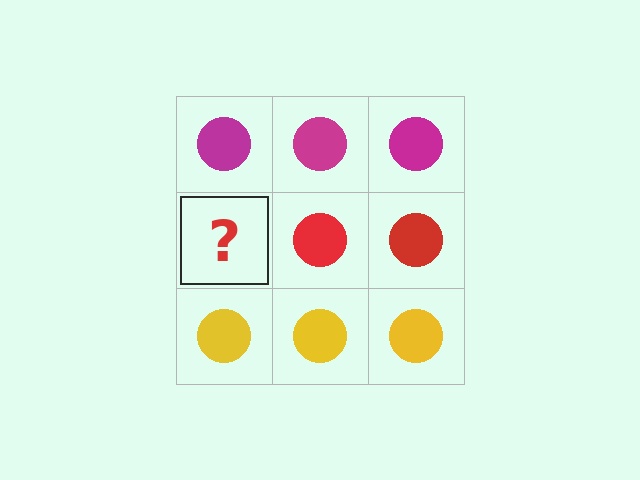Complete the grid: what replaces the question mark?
The question mark should be replaced with a red circle.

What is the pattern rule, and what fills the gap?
The rule is that each row has a consistent color. The gap should be filled with a red circle.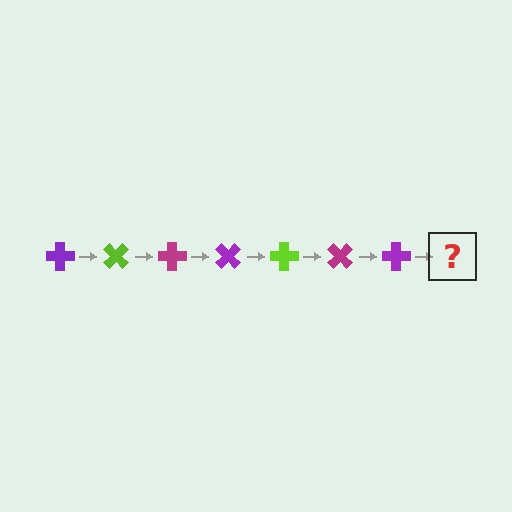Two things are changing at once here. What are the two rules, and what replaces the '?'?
The two rules are that it rotates 45 degrees each step and the color cycles through purple, lime, and magenta. The '?' should be a lime cross, rotated 315 degrees from the start.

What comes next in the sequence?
The next element should be a lime cross, rotated 315 degrees from the start.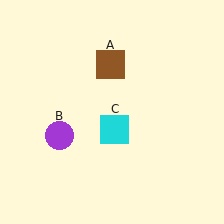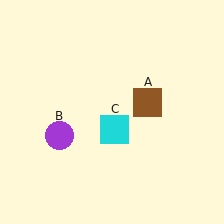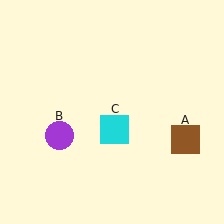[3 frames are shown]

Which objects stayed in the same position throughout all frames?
Purple circle (object B) and cyan square (object C) remained stationary.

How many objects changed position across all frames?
1 object changed position: brown square (object A).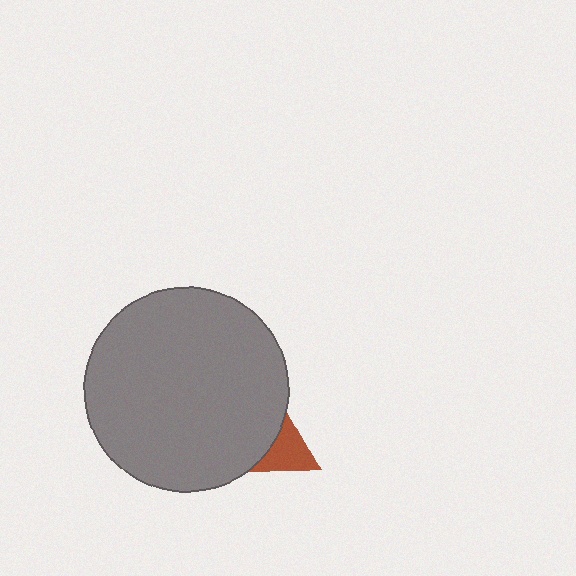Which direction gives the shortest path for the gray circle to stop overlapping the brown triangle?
Moving left gives the shortest separation.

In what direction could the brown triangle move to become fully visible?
The brown triangle could move right. That would shift it out from behind the gray circle entirely.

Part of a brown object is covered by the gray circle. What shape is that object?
It is a triangle.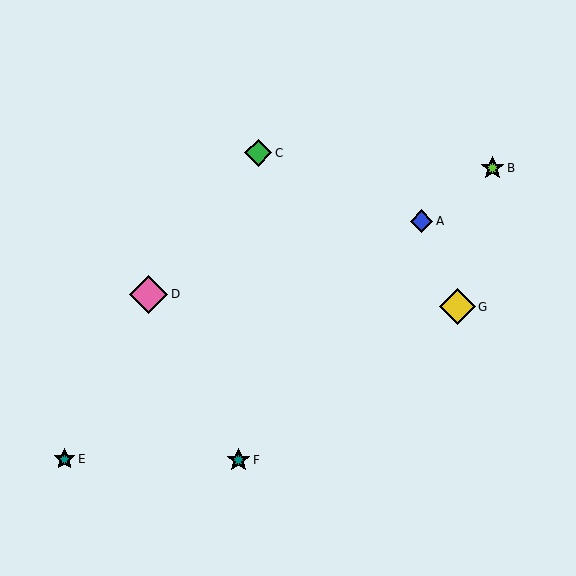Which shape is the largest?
The pink diamond (labeled D) is the largest.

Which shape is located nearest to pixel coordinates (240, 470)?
The teal star (labeled F) at (239, 460) is nearest to that location.